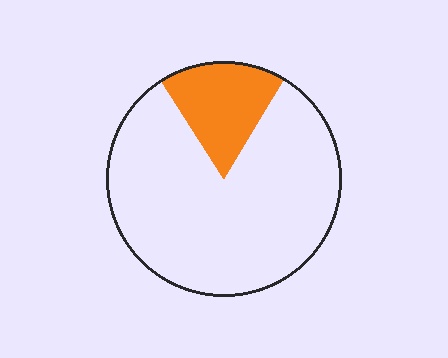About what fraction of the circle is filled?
About one sixth (1/6).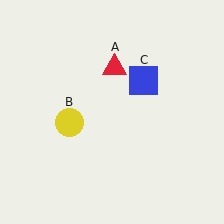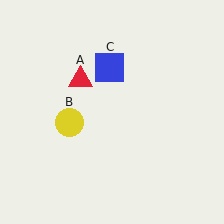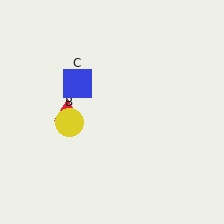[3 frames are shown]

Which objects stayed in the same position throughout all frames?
Yellow circle (object B) remained stationary.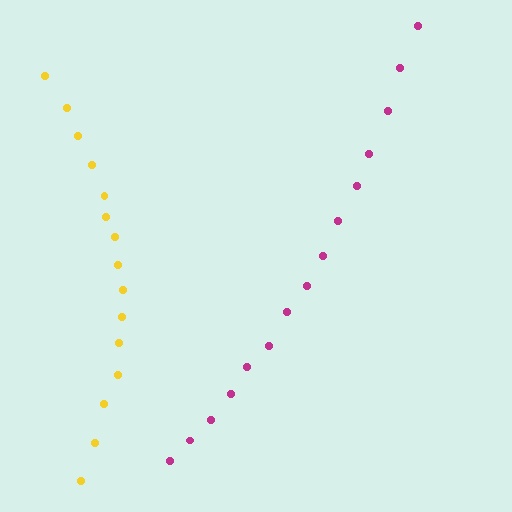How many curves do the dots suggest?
There are 2 distinct paths.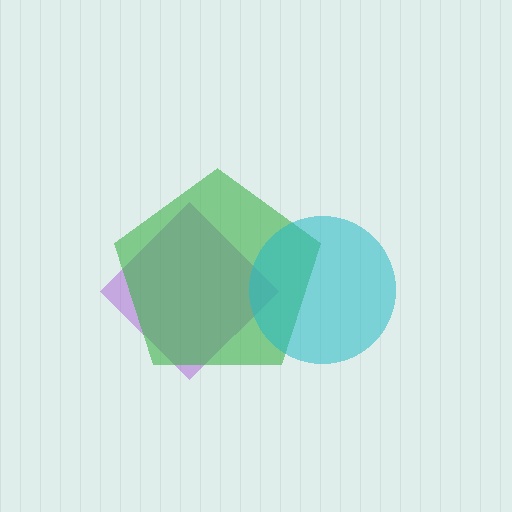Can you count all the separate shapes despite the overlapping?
Yes, there are 3 separate shapes.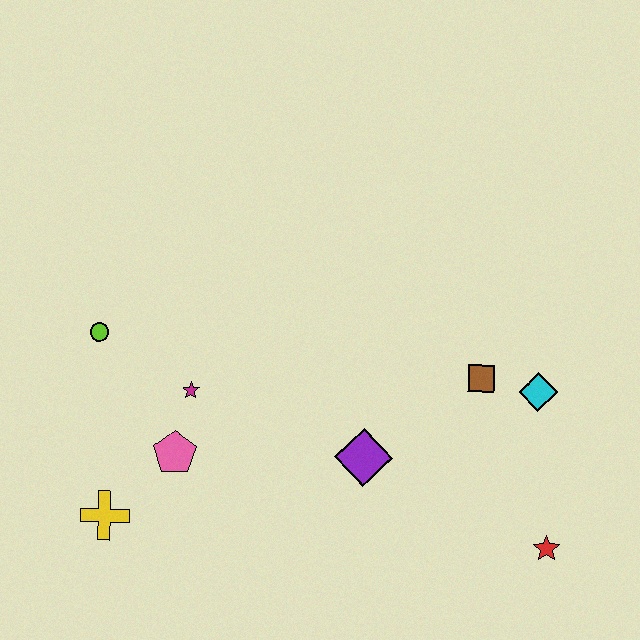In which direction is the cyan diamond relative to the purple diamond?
The cyan diamond is to the right of the purple diamond.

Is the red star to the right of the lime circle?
Yes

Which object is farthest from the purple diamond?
The lime circle is farthest from the purple diamond.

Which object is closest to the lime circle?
The magenta star is closest to the lime circle.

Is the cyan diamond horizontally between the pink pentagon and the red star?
Yes